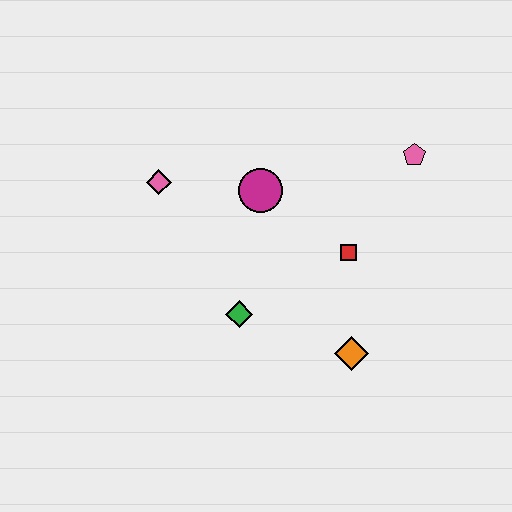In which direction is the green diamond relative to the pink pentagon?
The green diamond is to the left of the pink pentagon.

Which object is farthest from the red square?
The pink diamond is farthest from the red square.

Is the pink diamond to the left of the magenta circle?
Yes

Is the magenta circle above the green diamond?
Yes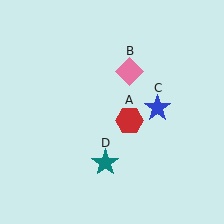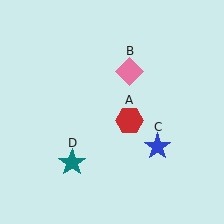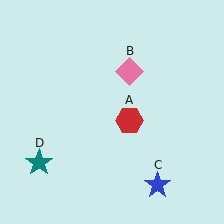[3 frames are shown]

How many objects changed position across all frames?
2 objects changed position: blue star (object C), teal star (object D).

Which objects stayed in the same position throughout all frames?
Red hexagon (object A) and pink diamond (object B) remained stationary.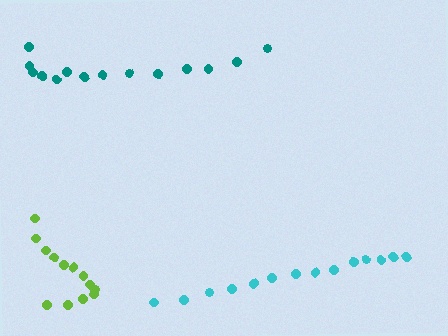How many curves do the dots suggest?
There are 3 distinct paths.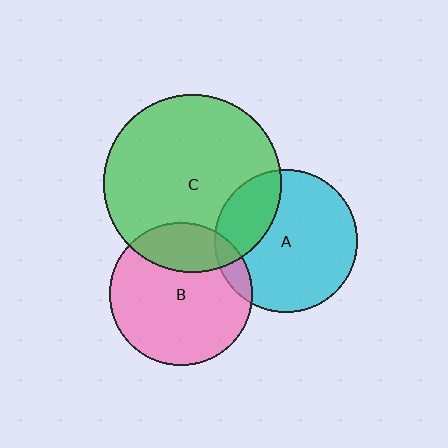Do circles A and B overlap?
Yes.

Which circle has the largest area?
Circle C (green).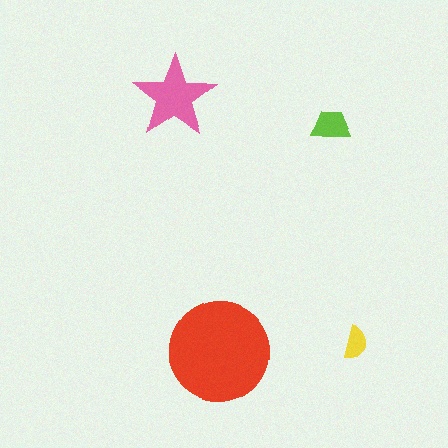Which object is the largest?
The red circle.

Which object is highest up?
The pink star is topmost.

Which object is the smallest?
The yellow semicircle.